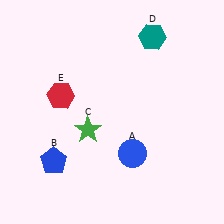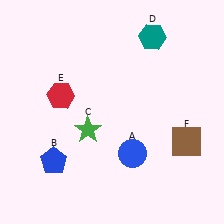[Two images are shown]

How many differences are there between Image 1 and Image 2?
There is 1 difference between the two images.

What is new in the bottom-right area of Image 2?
A brown square (F) was added in the bottom-right area of Image 2.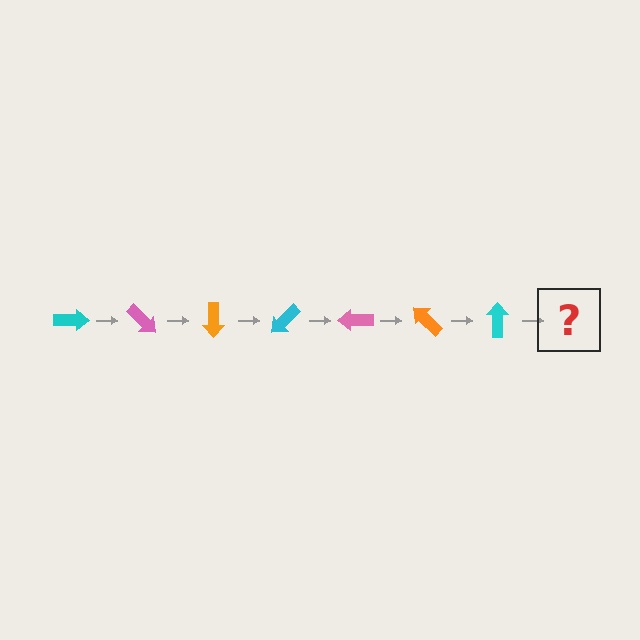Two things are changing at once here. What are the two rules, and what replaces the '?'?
The two rules are that it rotates 45 degrees each step and the color cycles through cyan, pink, and orange. The '?' should be a pink arrow, rotated 315 degrees from the start.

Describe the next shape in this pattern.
It should be a pink arrow, rotated 315 degrees from the start.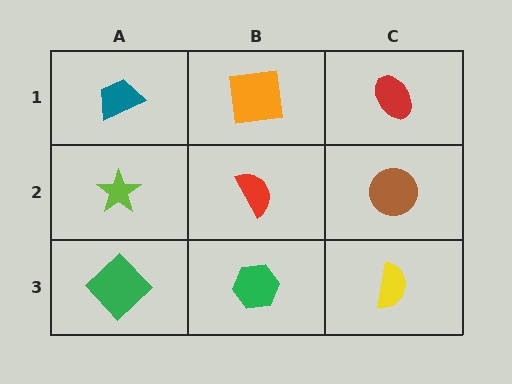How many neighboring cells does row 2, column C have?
3.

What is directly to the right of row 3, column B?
A yellow semicircle.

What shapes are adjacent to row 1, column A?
A lime star (row 2, column A), an orange square (row 1, column B).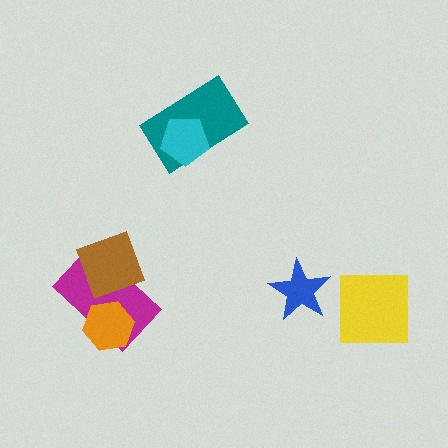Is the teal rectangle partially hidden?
Yes, it is partially covered by another shape.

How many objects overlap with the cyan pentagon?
1 object overlaps with the cyan pentagon.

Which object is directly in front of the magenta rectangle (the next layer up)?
The orange hexagon is directly in front of the magenta rectangle.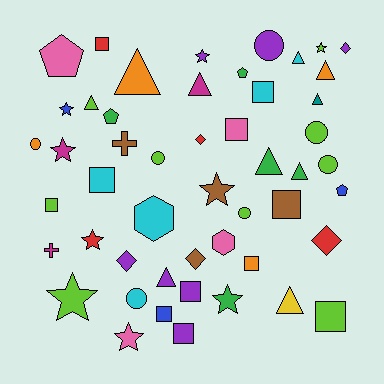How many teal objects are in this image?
There is 1 teal object.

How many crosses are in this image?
There are 2 crosses.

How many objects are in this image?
There are 50 objects.